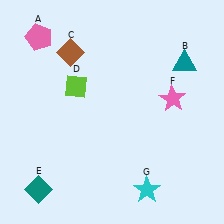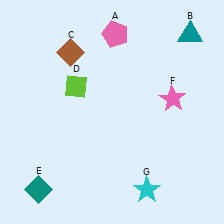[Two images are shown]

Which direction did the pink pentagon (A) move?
The pink pentagon (A) moved right.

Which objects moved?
The objects that moved are: the pink pentagon (A), the teal triangle (B).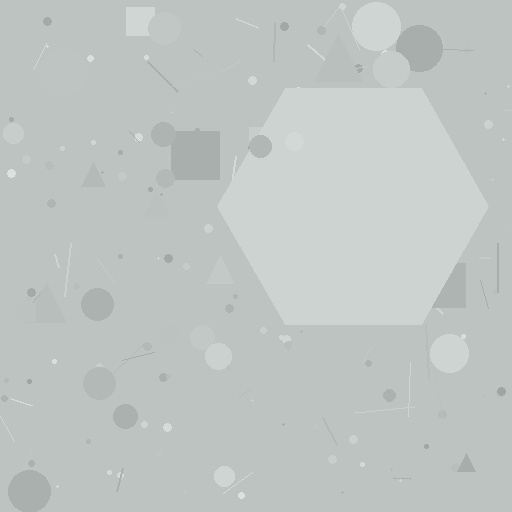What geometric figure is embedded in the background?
A hexagon is embedded in the background.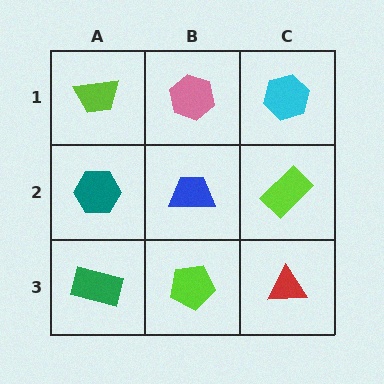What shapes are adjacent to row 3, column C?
A lime rectangle (row 2, column C), a lime pentagon (row 3, column B).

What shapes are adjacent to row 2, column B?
A pink hexagon (row 1, column B), a lime pentagon (row 3, column B), a teal hexagon (row 2, column A), a lime rectangle (row 2, column C).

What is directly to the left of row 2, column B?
A teal hexagon.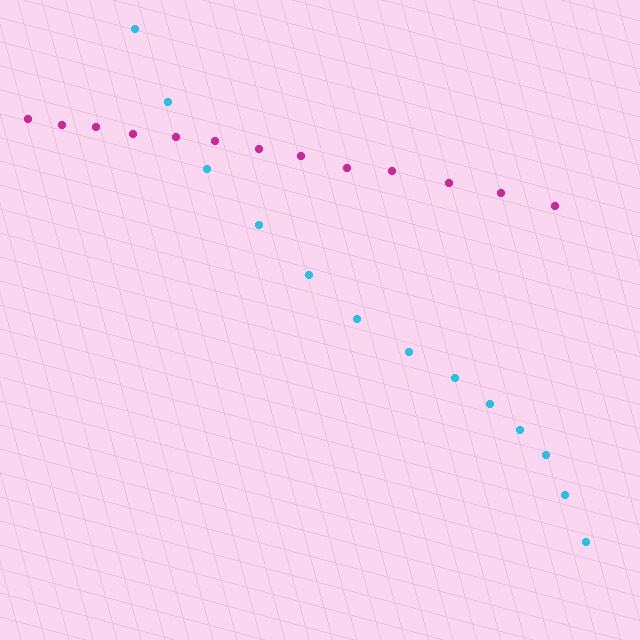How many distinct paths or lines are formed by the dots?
There are 2 distinct paths.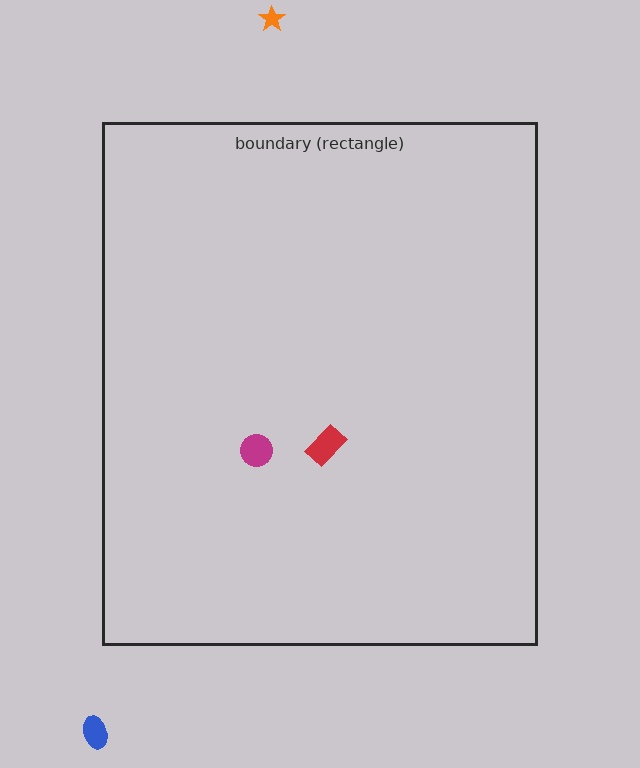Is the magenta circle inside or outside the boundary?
Inside.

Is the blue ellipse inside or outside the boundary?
Outside.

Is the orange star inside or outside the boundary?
Outside.